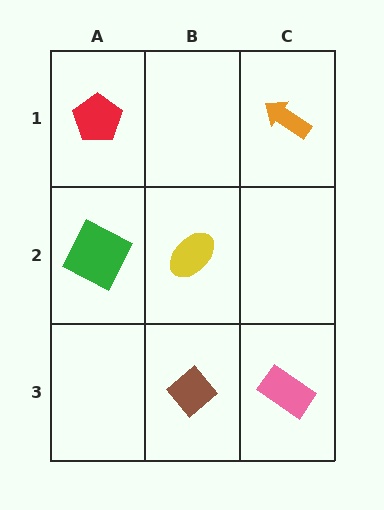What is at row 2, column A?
A green square.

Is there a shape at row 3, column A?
No, that cell is empty.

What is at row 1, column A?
A red pentagon.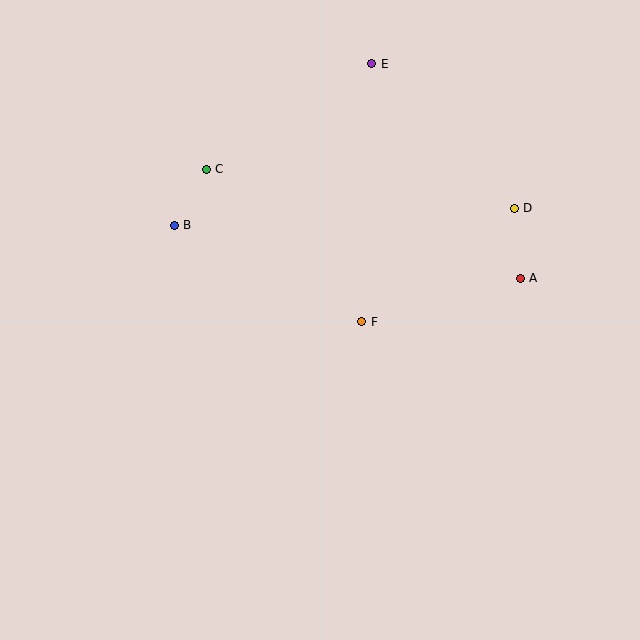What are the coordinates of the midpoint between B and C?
The midpoint between B and C is at (190, 197).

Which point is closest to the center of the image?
Point F at (362, 322) is closest to the center.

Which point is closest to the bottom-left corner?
Point B is closest to the bottom-left corner.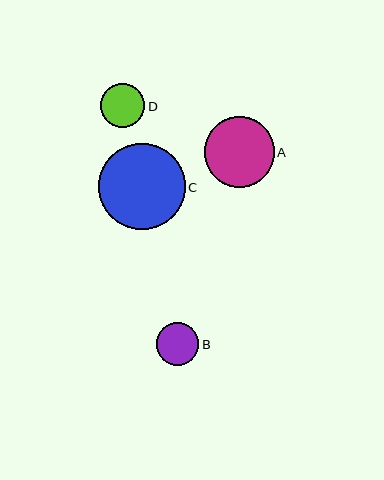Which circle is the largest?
Circle C is the largest with a size of approximately 87 pixels.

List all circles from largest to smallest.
From largest to smallest: C, A, D, B.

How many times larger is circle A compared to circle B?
Circle A is approximately 1.7 times the size of circle B.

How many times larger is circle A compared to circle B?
Circle A is approximately 1.7 times the size of circle B.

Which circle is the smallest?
Circle B is the smallest with a size of approximately 42 pixels.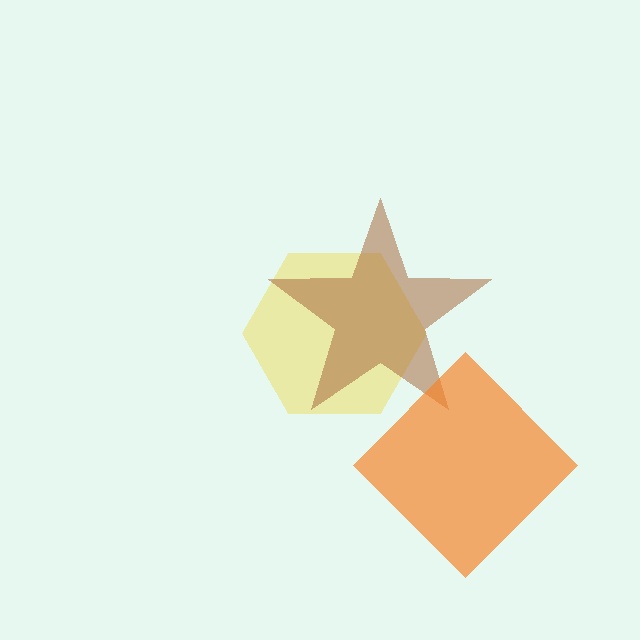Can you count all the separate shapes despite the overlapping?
Yes, there are 3 separate shapes.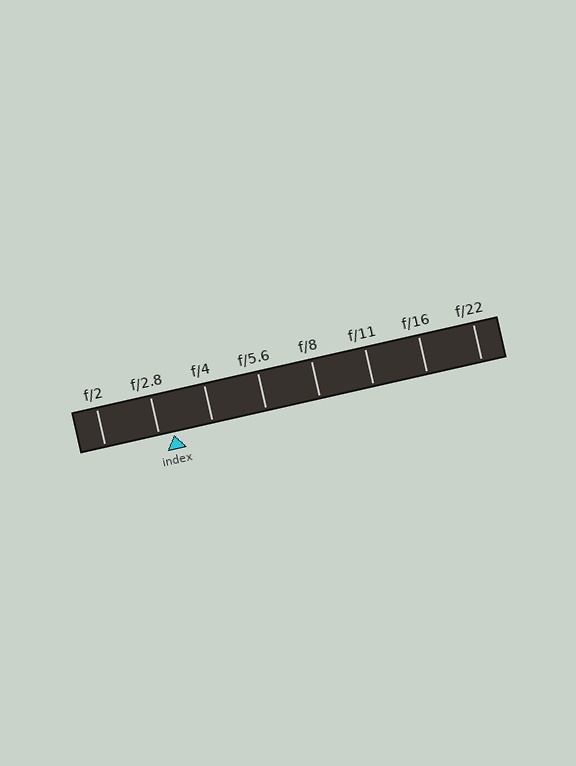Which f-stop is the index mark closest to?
The index mark is closest to f/2.8.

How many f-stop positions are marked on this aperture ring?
There are 8 f-stop positions marked.